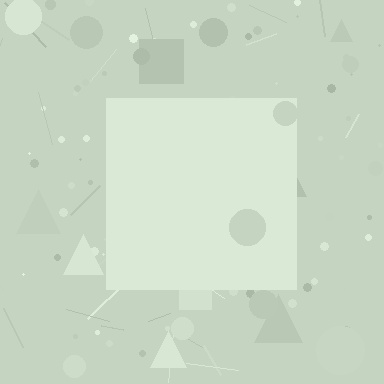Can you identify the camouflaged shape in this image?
The camouflaged shape is a square.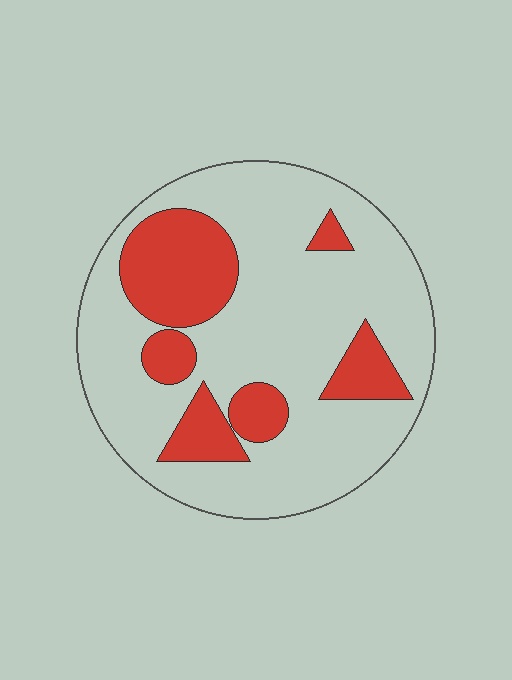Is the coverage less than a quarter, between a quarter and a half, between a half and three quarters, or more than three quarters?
Between a quarter and a half.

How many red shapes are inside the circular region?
6.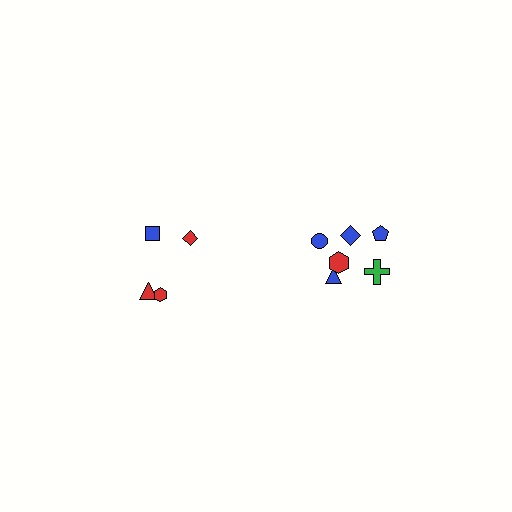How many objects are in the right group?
There are 6 objects.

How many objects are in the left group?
There are 4 objects.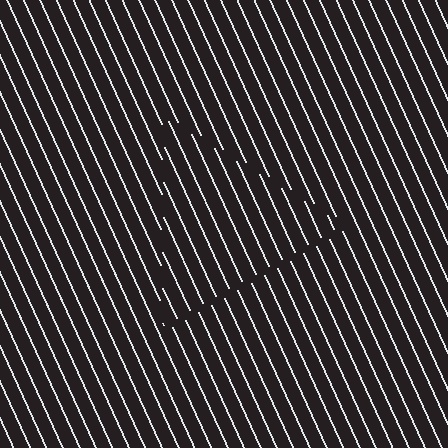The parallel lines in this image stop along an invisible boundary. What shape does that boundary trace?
An illusory triangle. The interior of the shape contains the same grating, shifted by half a period — the contour is defined by the phase discontinuity where line-ends from the inner and outer gratings abut.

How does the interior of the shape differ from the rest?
The interior of the shape contains the same grating, shifted by half a period — the contour is defined by the phase discontinuity where line-ends from the inner and outer gratings abut.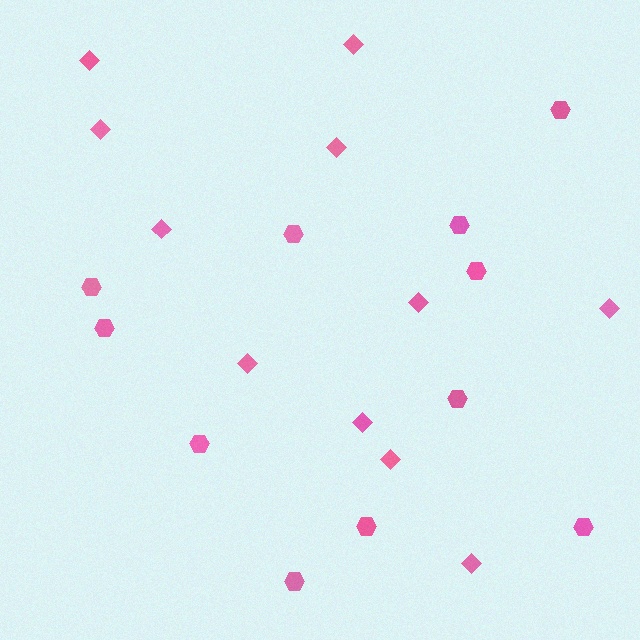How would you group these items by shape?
There are 2 groups: one group of diamonds (11) and one group of hexagons (11).